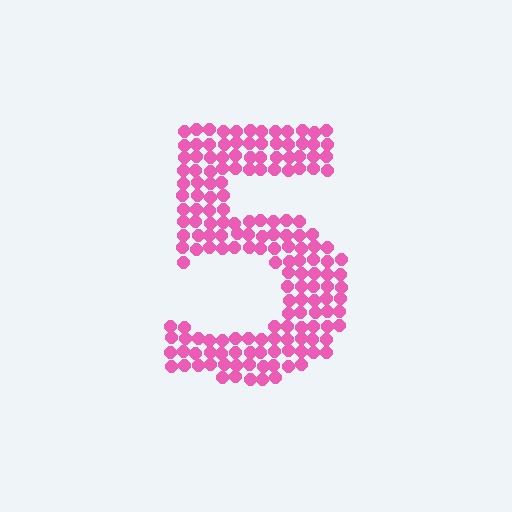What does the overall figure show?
The overall figure shows the digit 5.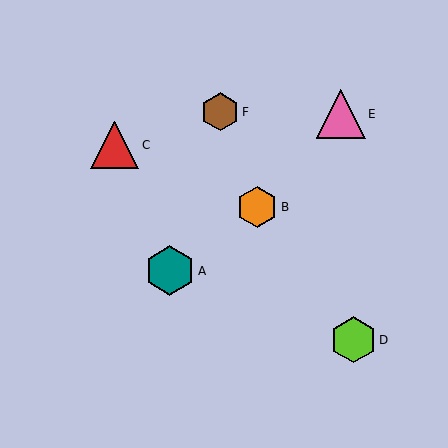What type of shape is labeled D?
Shape D is a lime hexagon.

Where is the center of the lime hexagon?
The center of the lime hexagon is at (353, 340).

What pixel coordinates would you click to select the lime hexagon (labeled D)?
Click at (353, 340) to select the lime hexagon D.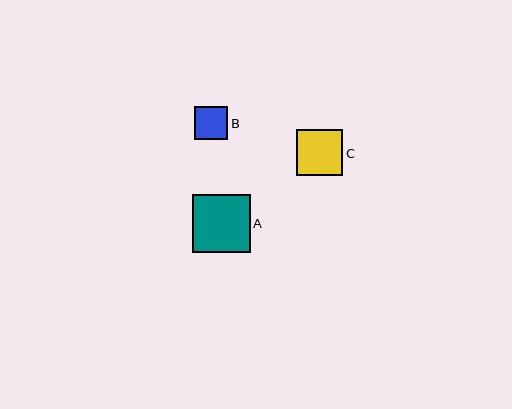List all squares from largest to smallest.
From largest to smallest: A, C, B.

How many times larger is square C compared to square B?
Square C is approximately 1.4 times the size of square B.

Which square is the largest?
Square A is the largest with a size of approximately 58 pixels.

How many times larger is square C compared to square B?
Square C is approximately 1.4 times the size of square B.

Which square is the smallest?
Square B is the smallest with a size of approximately 33 pixels.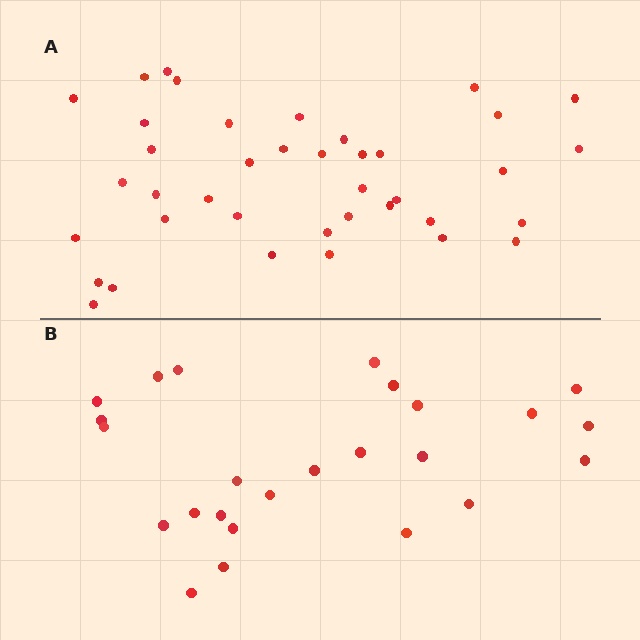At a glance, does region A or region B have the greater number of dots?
Region A (the top region) has more dots.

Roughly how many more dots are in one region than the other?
Region A has approximately 15 more dots than region B.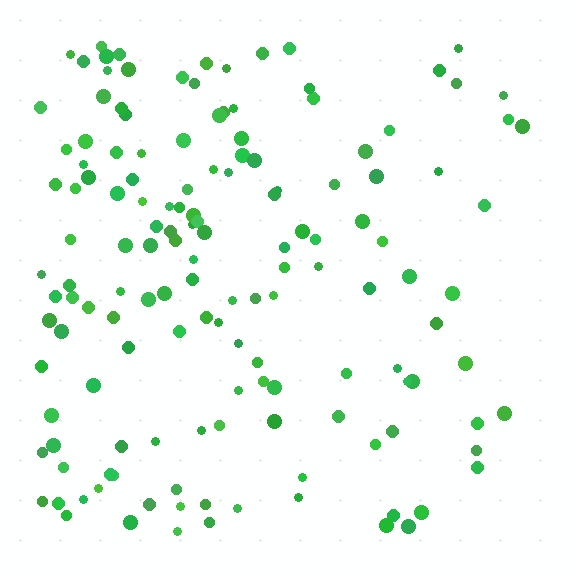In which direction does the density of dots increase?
From right to left, with the left side densest.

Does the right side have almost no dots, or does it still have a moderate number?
Still a moderate number, just noticeably fewer than the left.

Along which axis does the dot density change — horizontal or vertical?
Horizontal.